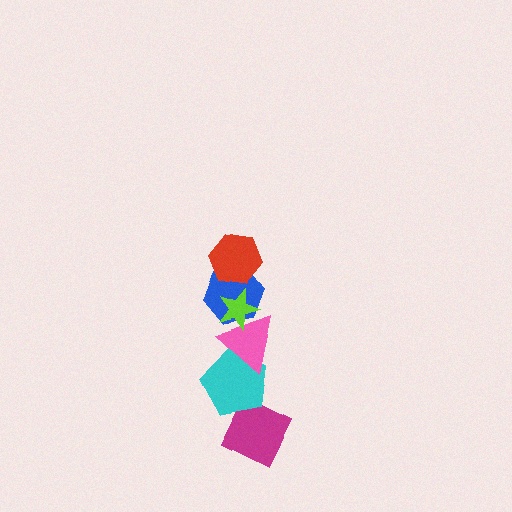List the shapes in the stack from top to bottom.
From top to bottom: the red hexagon, the lime star, the blue hexagon, the pink triangle, the cyan pentagon, the magenta diamond.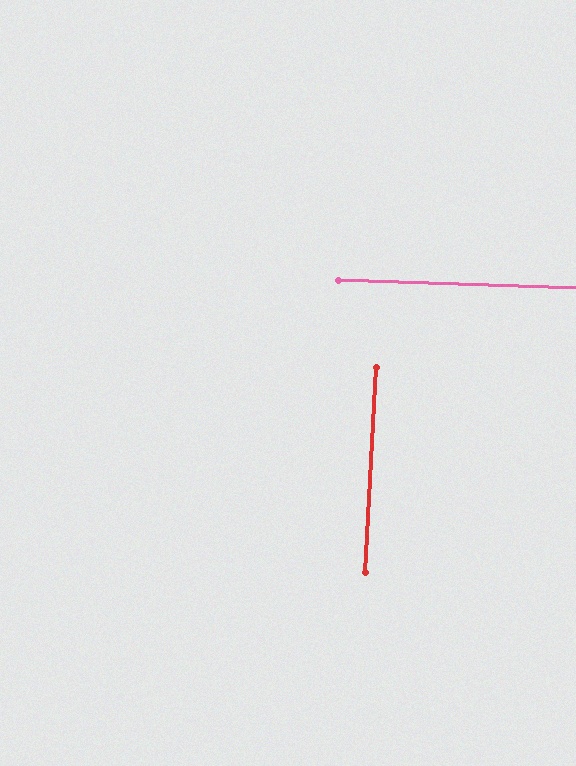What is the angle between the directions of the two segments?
Approximately 89 degrees.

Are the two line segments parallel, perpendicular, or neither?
Perpendicular — they meet at approximately 89°.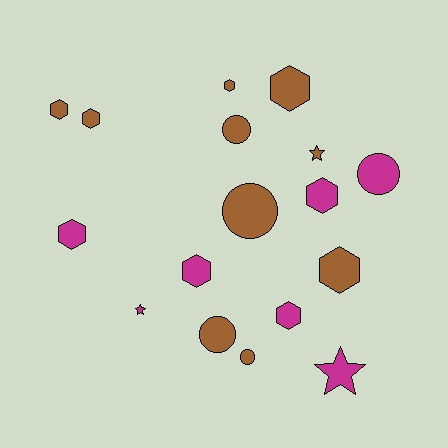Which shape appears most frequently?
Hexagon, with 9 objects.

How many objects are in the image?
There are 17 objects.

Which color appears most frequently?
Brown, with 10 objects.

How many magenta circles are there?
There is 1 magenta circle.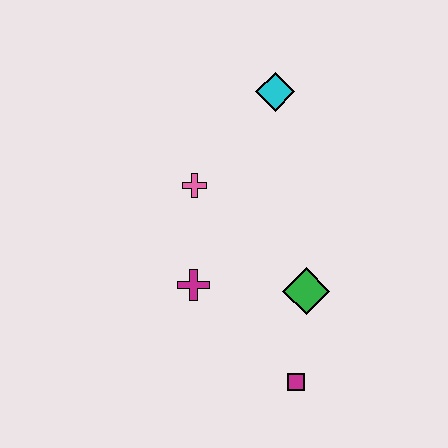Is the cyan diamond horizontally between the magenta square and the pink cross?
Yes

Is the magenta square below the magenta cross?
Yes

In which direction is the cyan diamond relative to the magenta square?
The cyan diamond is above the magenta square.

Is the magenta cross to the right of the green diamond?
No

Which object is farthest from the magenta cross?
The cyan diamond is farthest from the magenta cross.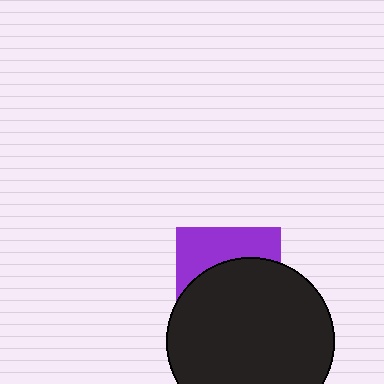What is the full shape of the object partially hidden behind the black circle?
The partially hidden object is a purple square.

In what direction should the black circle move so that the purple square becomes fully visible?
The black circle should move down. That is the shortest direction to clear the overlap and leave the purple square fully visible.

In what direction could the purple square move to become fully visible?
The purple square could move up. That would shift it out from behind the black circle entirely.